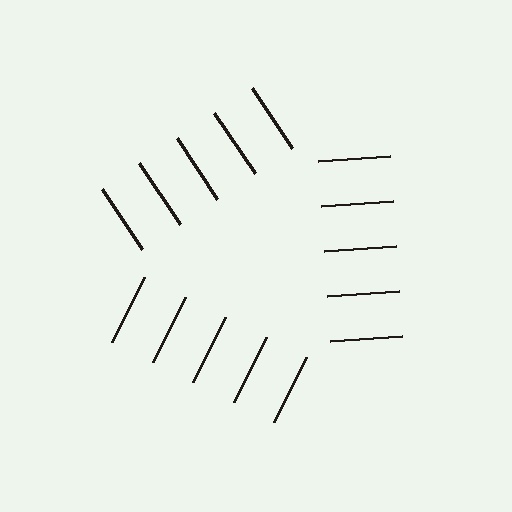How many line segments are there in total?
15 — 5 along each of the 3 edges.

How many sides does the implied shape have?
3 sides — the line-ends trace a triangle.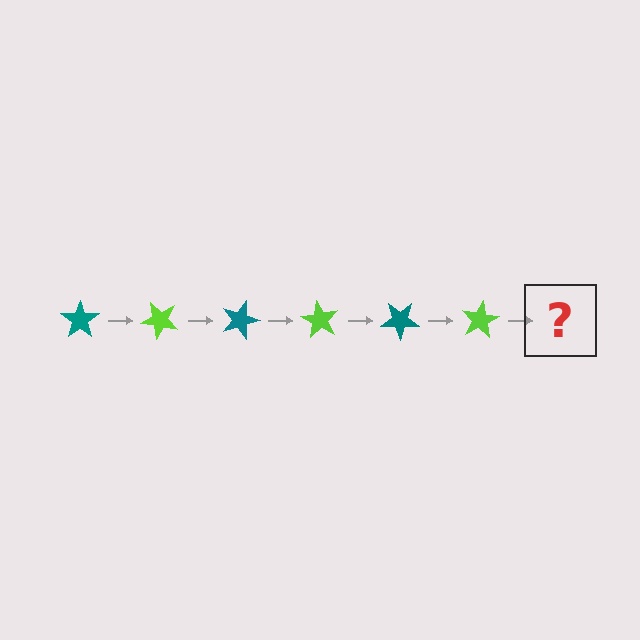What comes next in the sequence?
The next element should be a teal star, rotated 270 degrees from the start.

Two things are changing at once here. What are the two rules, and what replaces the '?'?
The two rules are that it rotates 45 degrees each step and the color cycles through teal and lime. The '?' should be a teal star, rotated 270 degrees from the start.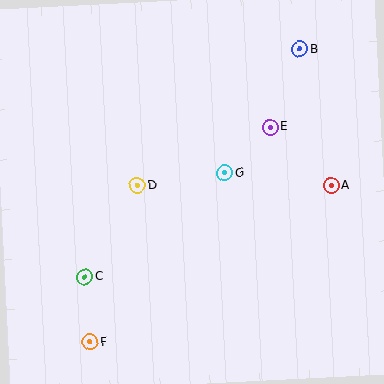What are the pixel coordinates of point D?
Point D is at (138, 186).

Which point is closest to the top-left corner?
Point D is closest to the top-left corner.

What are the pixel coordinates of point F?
Point F is at (90, 342).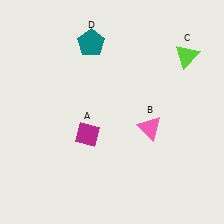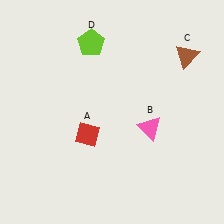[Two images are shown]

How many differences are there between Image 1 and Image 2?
There are 3 differences between the two images.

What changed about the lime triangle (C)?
In Image 1, C is lime. In Image 2, it changed to brown.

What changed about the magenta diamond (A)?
In Image 1, A is magenta. In Image 2, it changed to red.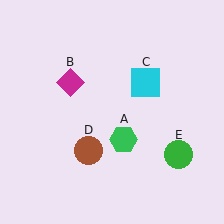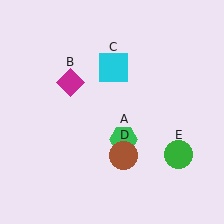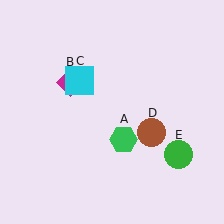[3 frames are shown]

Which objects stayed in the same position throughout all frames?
Green hexagon (object A) and magenta diamond (object B) and green circle (object E) remained stationary.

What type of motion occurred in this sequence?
The cyan square (object C), brown circle (object D) rotated counterclockwise around the center of the scene.